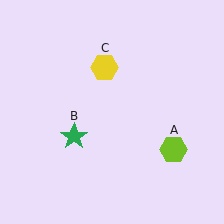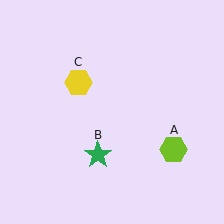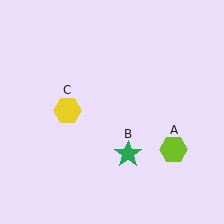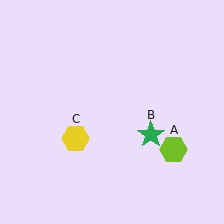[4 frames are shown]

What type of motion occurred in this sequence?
The green star (object B), yellow hexagon (object C) rotated counterclockwise around the center of the scene.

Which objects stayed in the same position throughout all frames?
Lime hexagon (object A) remained stationary.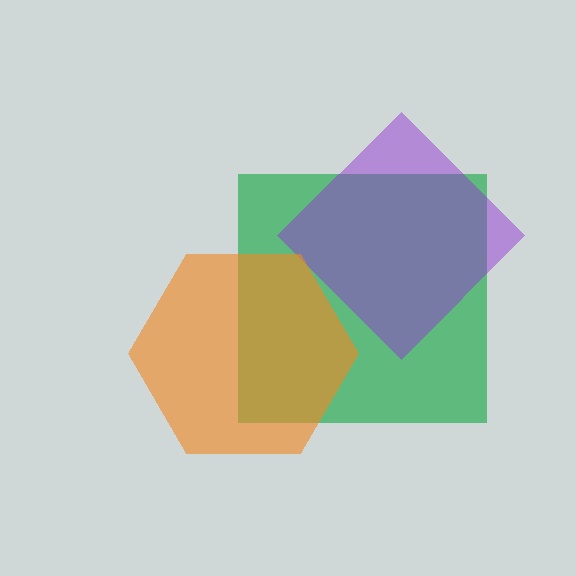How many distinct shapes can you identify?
There are 3 distinct shapes: a green square, a purple diamond, an orange hexagon.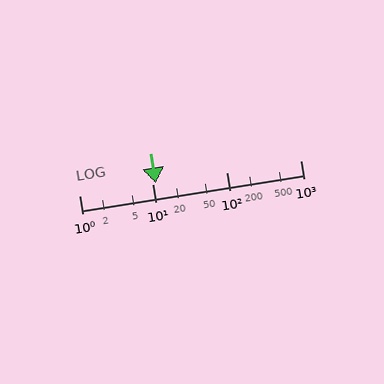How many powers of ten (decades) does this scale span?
The scale spans 3 decades, from 1 to 1000.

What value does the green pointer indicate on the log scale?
The pointer indicates approximately 11.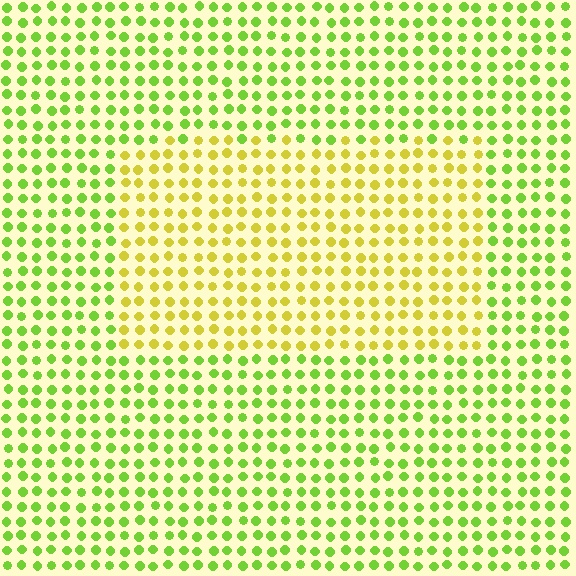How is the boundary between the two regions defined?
The boundary is defined purely by a slight shift in hue (about 39 degrees). Spacing, size, and orientation are identical on both sides.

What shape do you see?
I see a rectangle.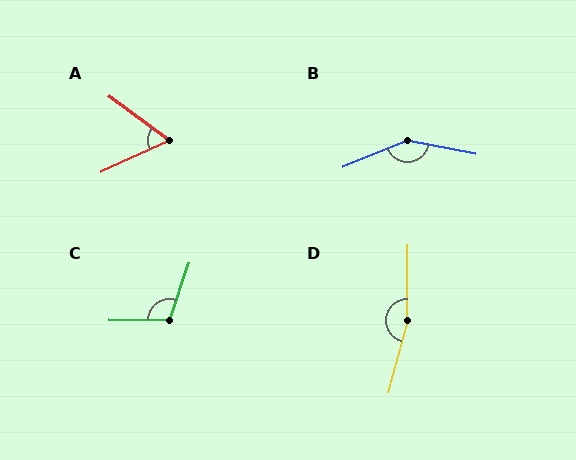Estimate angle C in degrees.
Approximately 108 degrees.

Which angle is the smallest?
A, at approximately 61 degrees.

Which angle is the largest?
D, at approximately 165 degrees.